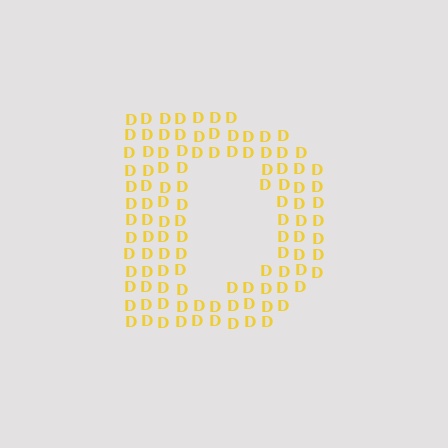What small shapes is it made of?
It is made of small letter D's.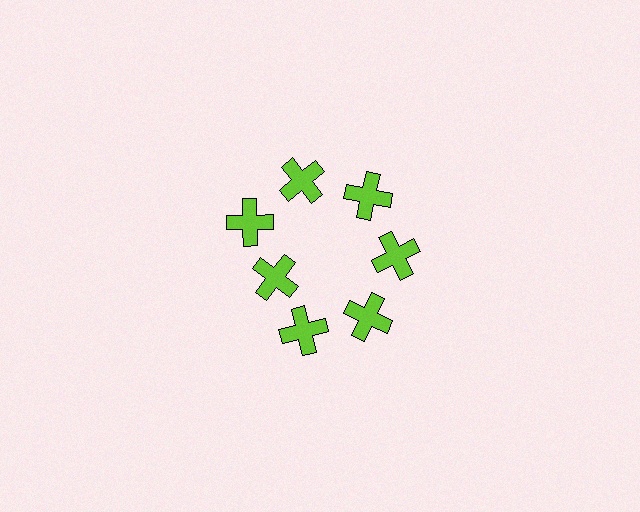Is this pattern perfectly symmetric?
No. The 7 lime crosses are arranged in a ring, but one element near the 8 o'clock position is pulled inward toward the center, breaking the 7-fold rotational symmetry.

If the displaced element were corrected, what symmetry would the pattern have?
It would have 7-fold rotational symmetry — the pattern would map onto itself every 51 degrees.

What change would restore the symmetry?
The symmetry would be restored by moving it outward, back onto the ring so that all 7 crosses sit at equal angles and equal distance from the center.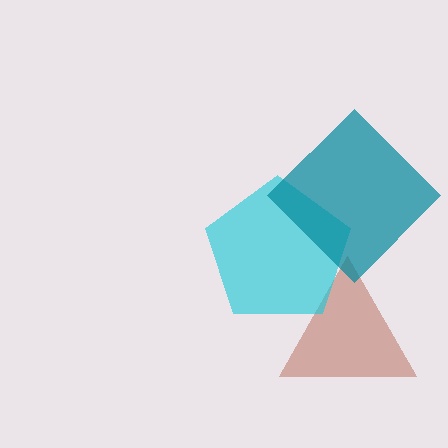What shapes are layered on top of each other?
The layered shapes are: a brown triangle, a cyan pentagon, a teal diamond.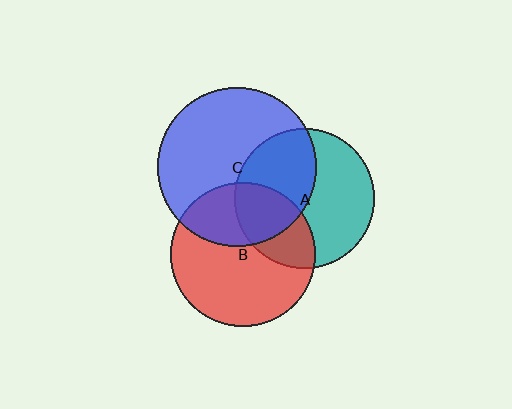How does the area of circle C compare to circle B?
Approximately 1.2 times.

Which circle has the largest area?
Circle C (blue).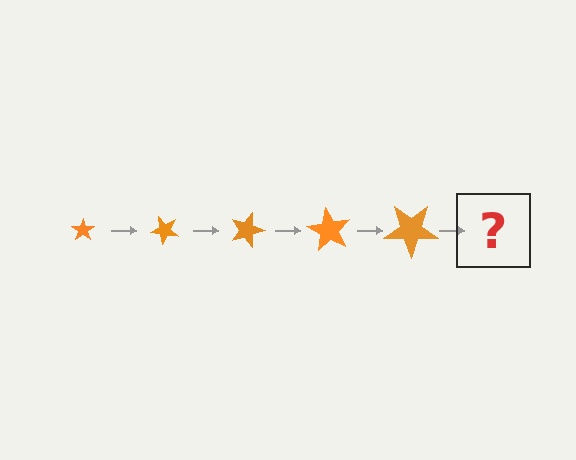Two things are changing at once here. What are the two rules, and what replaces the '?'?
The two rules are that the star grows larger each step and it rotates 45 degrees each step. The '?' should be a star, larger than the previous one and rotated 225 degrees from the start.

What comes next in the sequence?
The next element should be a star, larger than the previous one and rotated 225 degrees from the start.